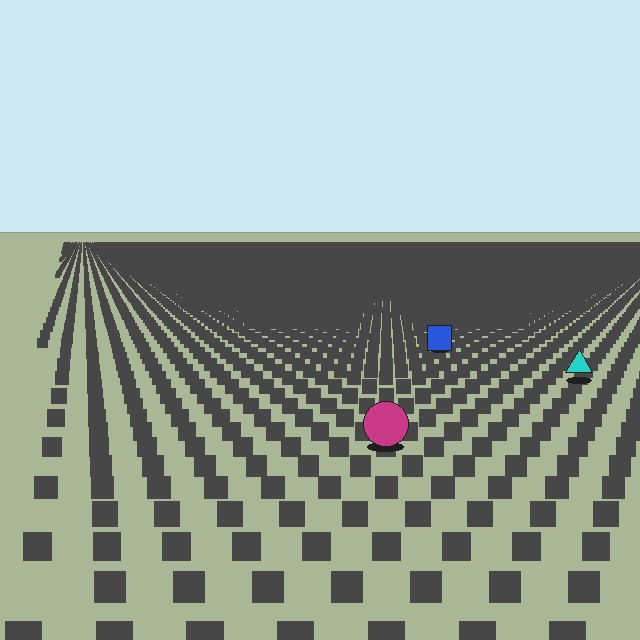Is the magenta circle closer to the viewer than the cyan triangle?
Yes. The magenta circle is closer — you can tell from the texture gradient: the ground texture is coarser near it.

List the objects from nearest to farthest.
From nearest to farthest: the magenta circle, the cyan triangle, the blue square.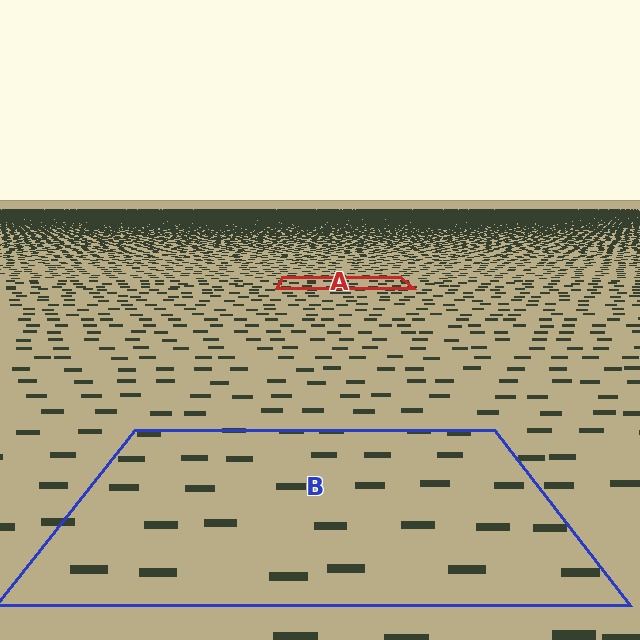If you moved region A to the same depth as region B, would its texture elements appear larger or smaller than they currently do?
They would appear larger. At a closer depth, the same texture elements are projected at a bigger on-screen size.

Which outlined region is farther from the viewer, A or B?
Region A is farther from the viewer — the texture elements inside it appear smaller and more densely packed.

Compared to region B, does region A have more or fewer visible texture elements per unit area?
Region A has more texture elements per unit area — they are packed more densely because it is farther away.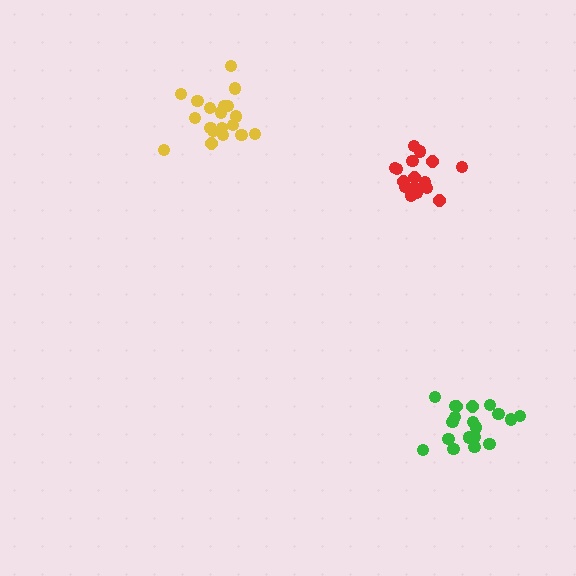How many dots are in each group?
Group 1: 19 dots, Group 2: 19 dots, Group 3: 18 dots (56 total).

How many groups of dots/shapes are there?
There are 3 groups.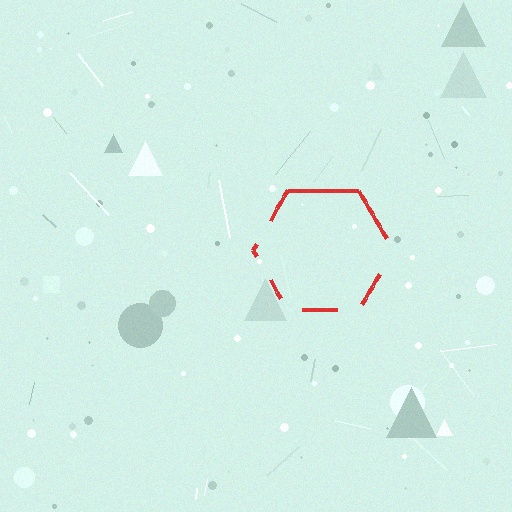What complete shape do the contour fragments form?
The contour fragments form a hexagon.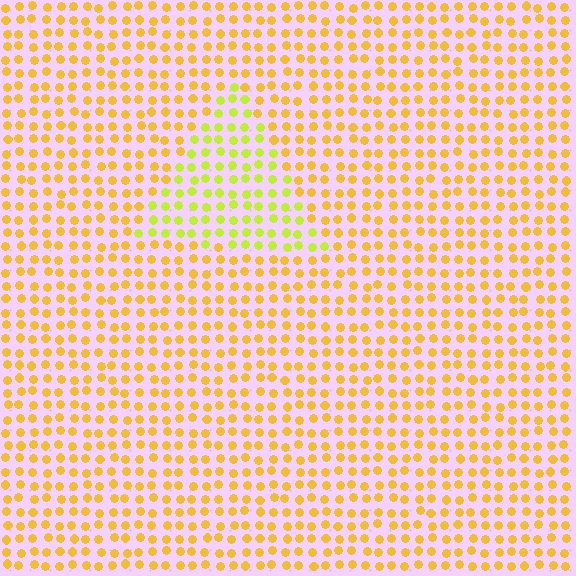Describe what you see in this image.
The image is filled with small yellow elements in a uniform arrangement. A triangle-shaped region is visible where the elements are tinted to a slightly different hue, forming a subtle color boundary.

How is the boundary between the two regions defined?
The boundary is defined purely by a slight shift in hue (about 32 degrees). Spacing, size, and orientation are identical on both sides.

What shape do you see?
I see a triangle.